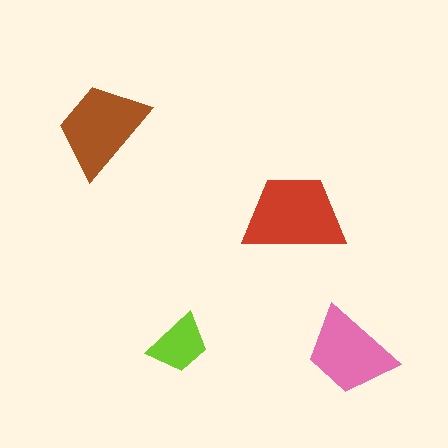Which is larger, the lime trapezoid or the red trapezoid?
The red one.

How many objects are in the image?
There are 4 objects in the image.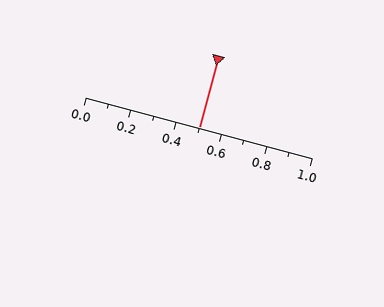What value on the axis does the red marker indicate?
The marker indicates approximately 0.5.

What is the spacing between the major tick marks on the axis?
The major ticks are spaced 0.2 apart.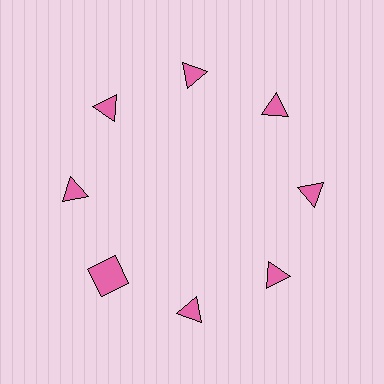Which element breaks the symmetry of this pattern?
The pink square at roughly the 8 o'clock position breaks the symmetry. All other shapes are pink triangles.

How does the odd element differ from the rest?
It has a different shape: square instead of triangle.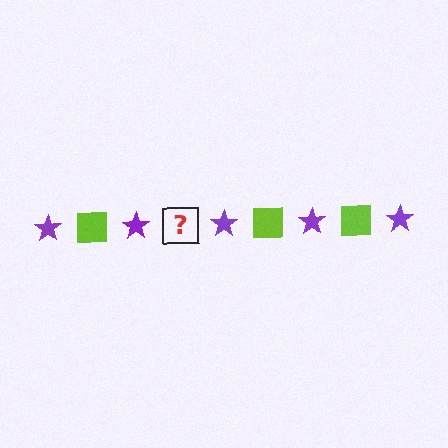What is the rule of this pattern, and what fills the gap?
The rule is that the pattern alternates between purple star and lime square. The gap should be filled with a lime square.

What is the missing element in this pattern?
The missing element is a lime square.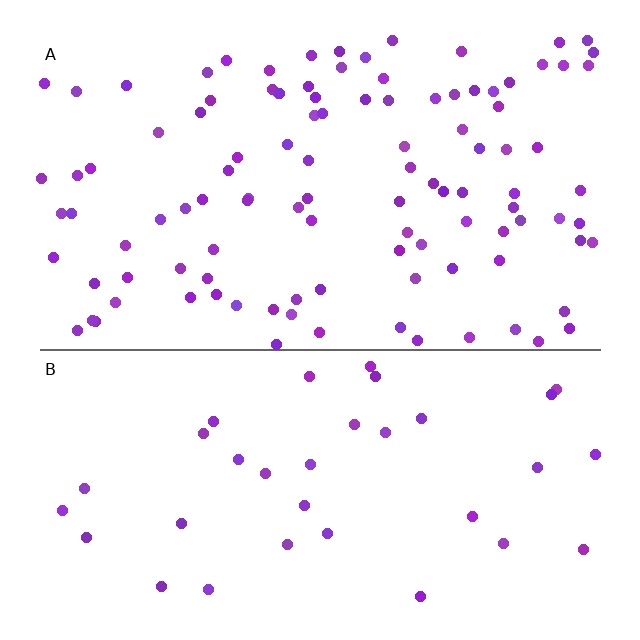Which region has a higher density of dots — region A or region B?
A (the top).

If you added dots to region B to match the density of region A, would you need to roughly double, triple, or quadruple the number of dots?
Approximately triple.